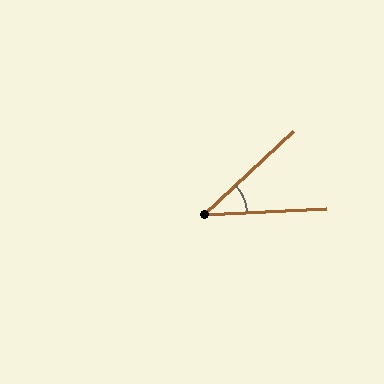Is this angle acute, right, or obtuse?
It is acute.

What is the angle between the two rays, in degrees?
Approximately 40 degrees.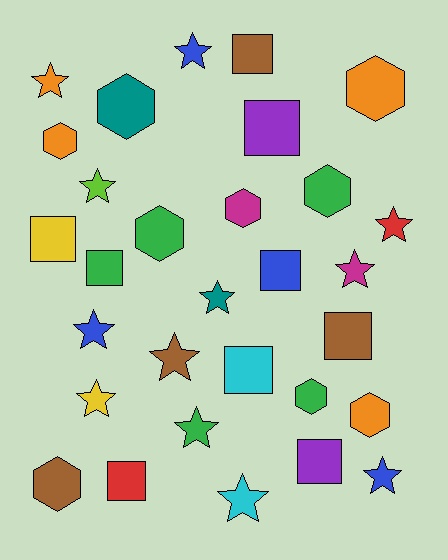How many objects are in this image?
There are 30 objects.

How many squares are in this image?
There are 9 squares.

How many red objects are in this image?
There are 2 red objects.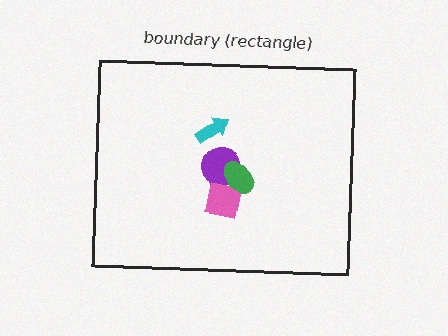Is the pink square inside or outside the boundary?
Inside.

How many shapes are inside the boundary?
4 inside, 0 outside.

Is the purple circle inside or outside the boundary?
Inside.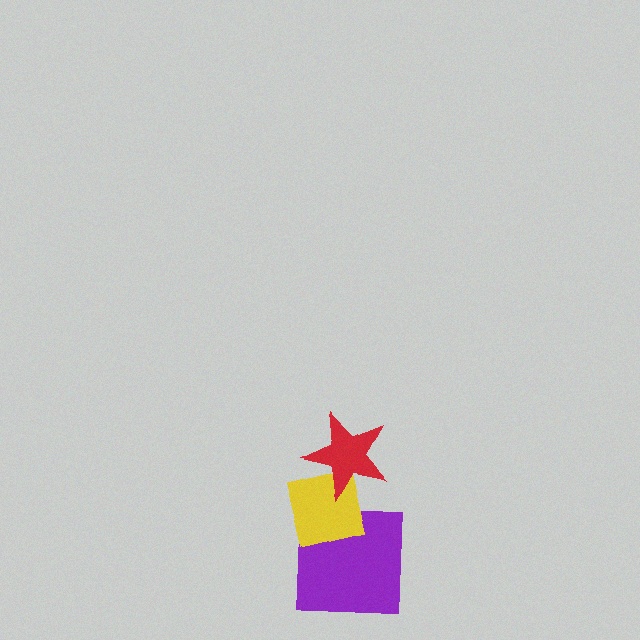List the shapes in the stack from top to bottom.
From top to bottom: the red star, the yellow square, the purple square.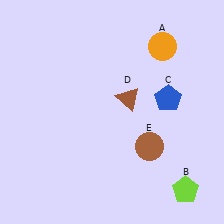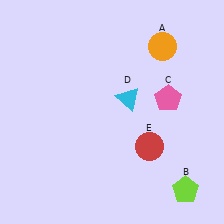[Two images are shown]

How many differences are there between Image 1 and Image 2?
There are 3 differences between the two images.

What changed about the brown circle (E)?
In Image 1, E is brown. In Image 2, it changed to red.